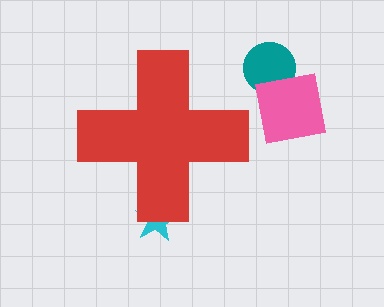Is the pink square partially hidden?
No, the pink square is fully visible.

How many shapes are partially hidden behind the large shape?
1 shape is partially hidden.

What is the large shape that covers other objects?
A red cross.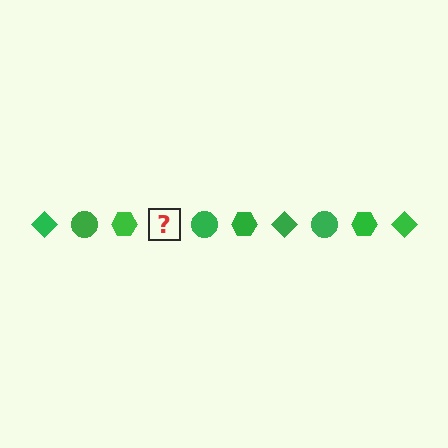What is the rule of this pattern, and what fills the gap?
The rule is that the pattern cycles through diamond, circle, hexagon shapes in green. The gap should be filled with a green diamond.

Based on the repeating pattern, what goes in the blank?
The blank should be a green diamond.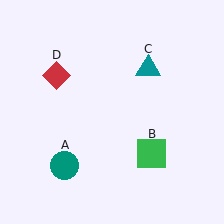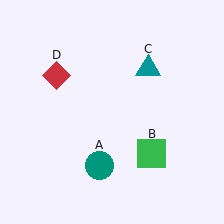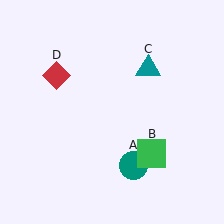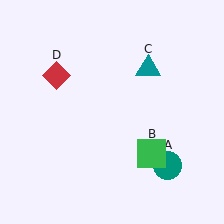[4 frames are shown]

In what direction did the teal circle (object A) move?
The teal circle (object A) moved right.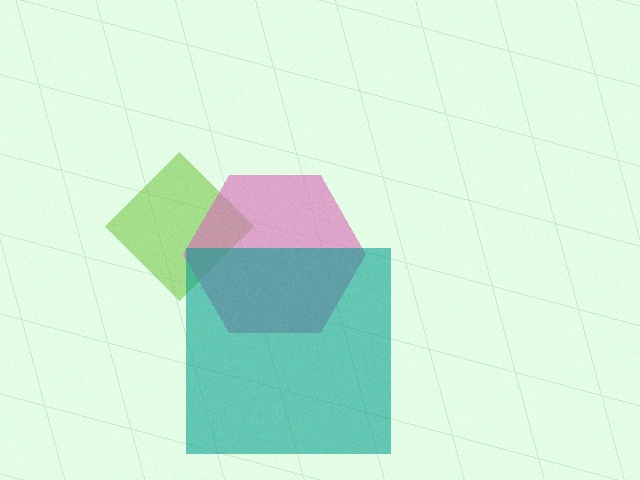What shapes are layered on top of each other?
The layered shapes are: a lime diamond, a pink hexagon, a teal square.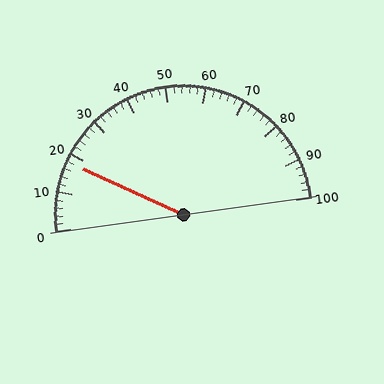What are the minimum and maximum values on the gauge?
The gauge ranges from 0 to 100.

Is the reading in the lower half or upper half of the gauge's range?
The reading is in the lower half of the range (0 to 100).